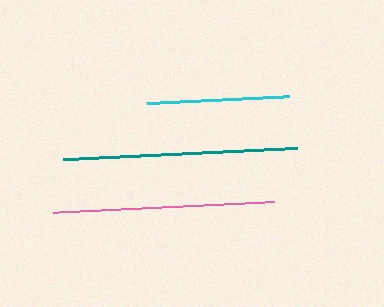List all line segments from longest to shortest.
From longest to shortest: teal, pink, cyan.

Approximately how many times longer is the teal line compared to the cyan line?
The teal line is approximately 1.6 times the length of the cyan line.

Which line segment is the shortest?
The cyan line is the shortest at approximately 142 pixels.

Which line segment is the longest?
The teal line is the longest at approximately 233 pixels.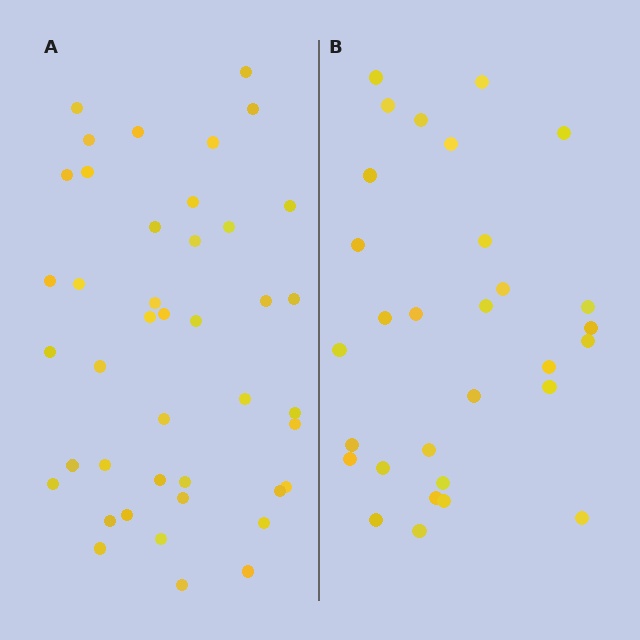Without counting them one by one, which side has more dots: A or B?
Region A (the left region) has more dots.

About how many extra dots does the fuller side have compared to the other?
Region A has roughly 12 or so more dots than region B.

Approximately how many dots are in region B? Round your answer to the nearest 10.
About 30 dots.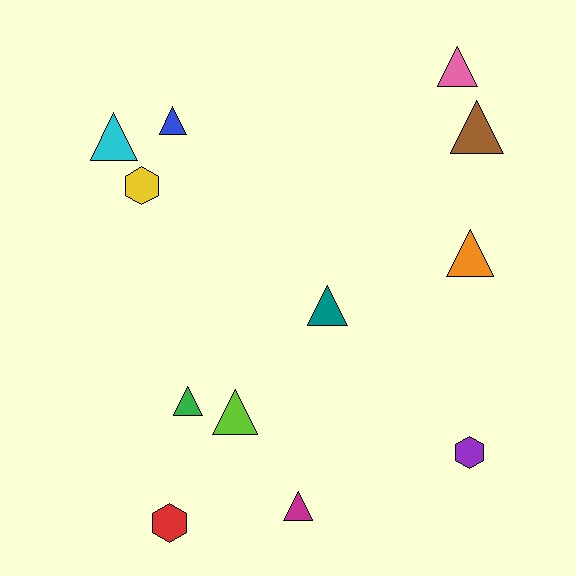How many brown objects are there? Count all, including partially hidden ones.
There is 1 brown object.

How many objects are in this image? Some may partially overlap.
There are 12 objects.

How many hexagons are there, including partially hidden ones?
There are 3 hexagons.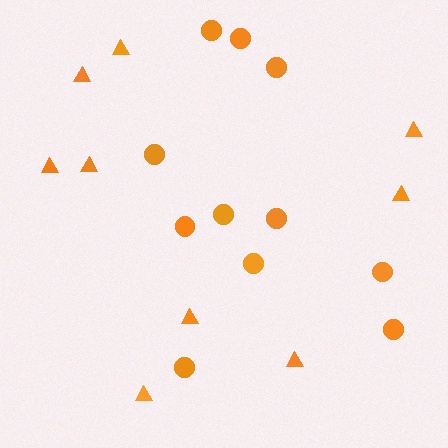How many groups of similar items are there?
There are 2 groups: one group of circles (11) and one group of triangles (9).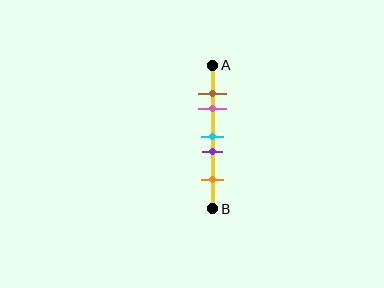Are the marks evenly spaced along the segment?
No, the marks are not evenly spaced.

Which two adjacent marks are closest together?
The brown and pink marks are the closest adjacent pair.